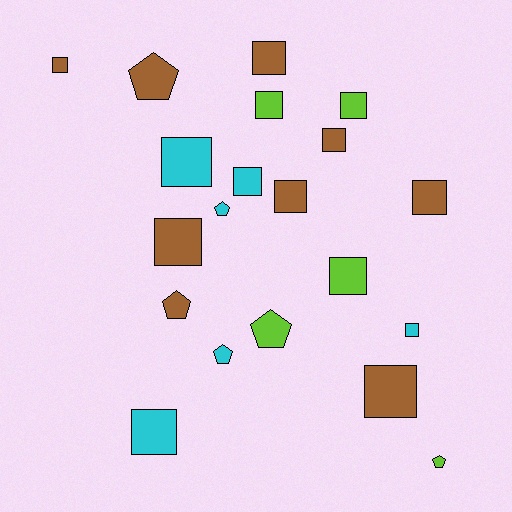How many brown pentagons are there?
There are 2 brown pentagons.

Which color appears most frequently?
Brown, with 9 objects.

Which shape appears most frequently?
Square, with 14 objects.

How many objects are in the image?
There are 20 objects.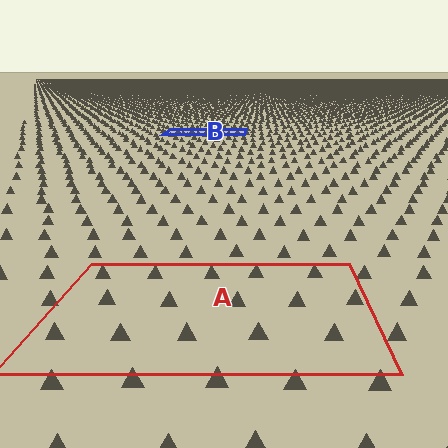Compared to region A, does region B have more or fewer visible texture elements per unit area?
Region B has more texture elements per unit area — they are packed more densely because it is farther away.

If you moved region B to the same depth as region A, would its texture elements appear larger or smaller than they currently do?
They would appear larger. At a closer depth, the same texture elements are projected at a bigger on-screen size.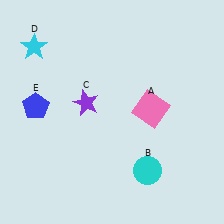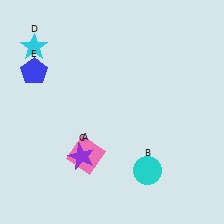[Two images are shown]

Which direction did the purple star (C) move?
The purple star (C) moved down.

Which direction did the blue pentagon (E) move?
The blue pentagon (E) moved up.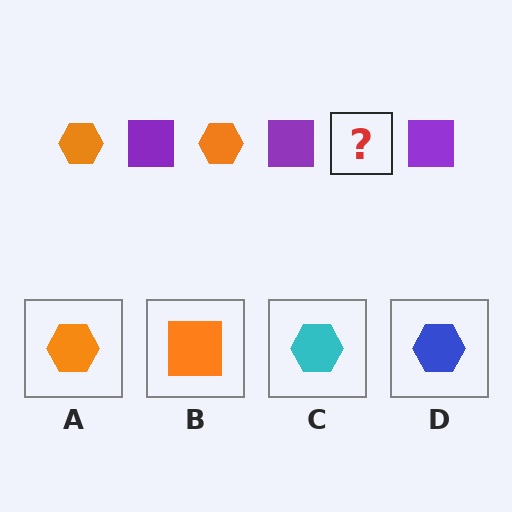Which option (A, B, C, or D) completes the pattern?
A.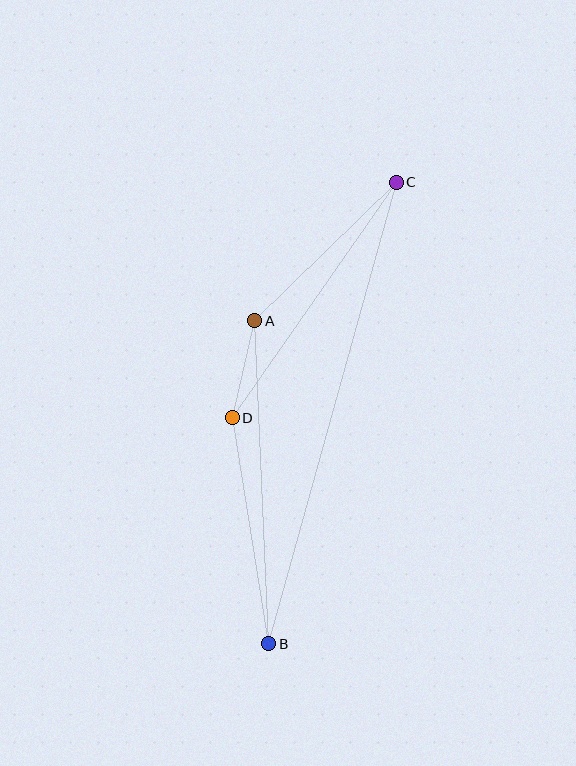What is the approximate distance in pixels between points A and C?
The distance between A and C is approximately 198 pixels.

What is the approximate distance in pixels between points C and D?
The distance between C and D is approximately 287 pixels.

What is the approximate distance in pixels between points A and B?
The distance between A and B is approximately 323 pixels.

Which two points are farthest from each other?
Points B and C are farthest from each other.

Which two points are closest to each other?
Points A and D are closest to each other.